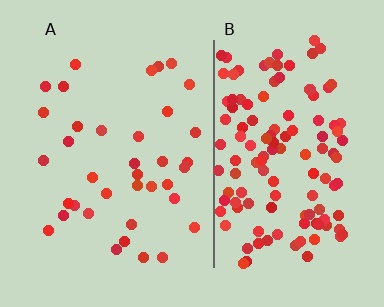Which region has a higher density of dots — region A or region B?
B (the right).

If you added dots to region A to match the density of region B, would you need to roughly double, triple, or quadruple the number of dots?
Approximately quadruple.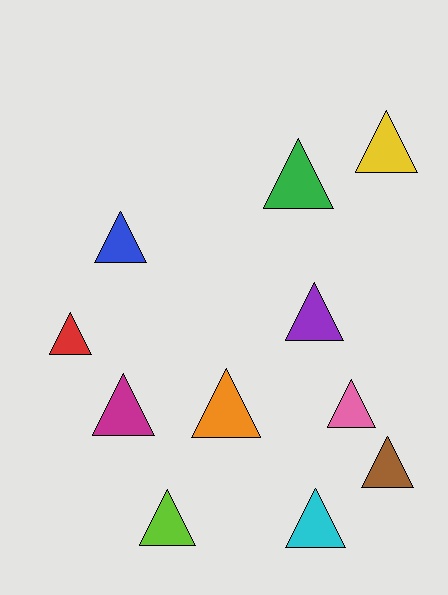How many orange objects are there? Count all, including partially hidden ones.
There is 1 orange object.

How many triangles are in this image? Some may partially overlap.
There are 11 triangles.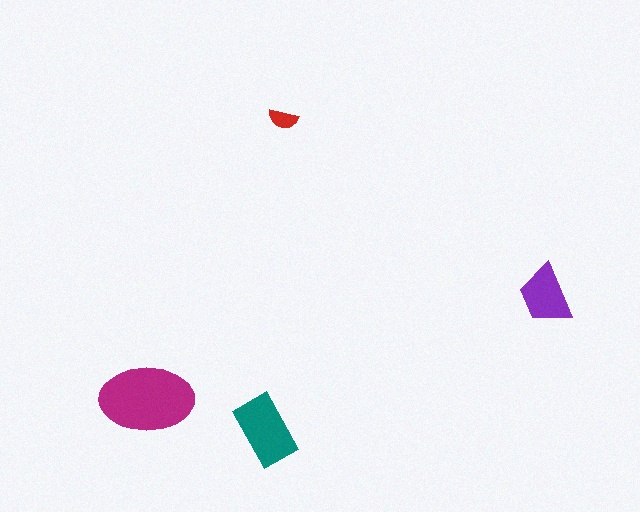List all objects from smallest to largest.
The red semicircle, the purple trapezoid, the teal rectangle, the magenta ellipse.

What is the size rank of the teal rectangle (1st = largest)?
2nd.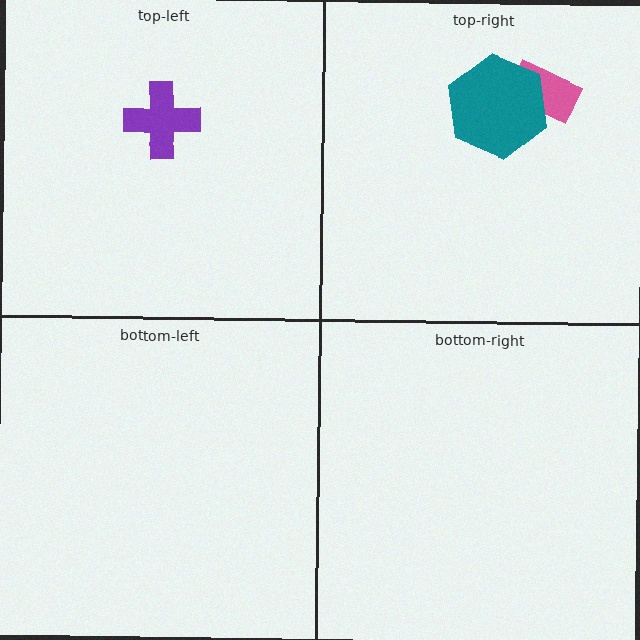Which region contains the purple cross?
The top-left region.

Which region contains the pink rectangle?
The top-right region.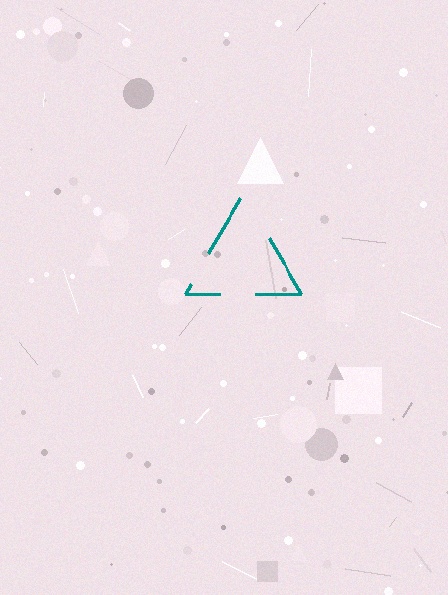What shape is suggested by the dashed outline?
The dashed outline suggests a triangle.